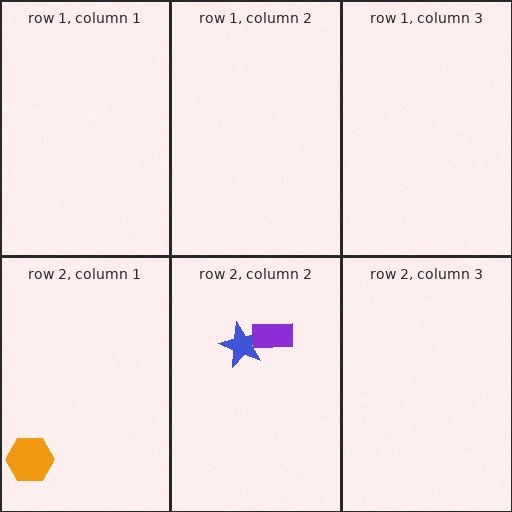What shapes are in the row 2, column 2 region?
The blue star, the purple rectangle.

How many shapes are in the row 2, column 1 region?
1.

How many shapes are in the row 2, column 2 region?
2.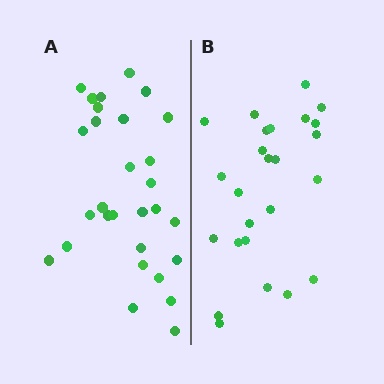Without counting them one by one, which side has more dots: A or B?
Region A (the left region) has more dots.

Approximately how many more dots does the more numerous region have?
Region A has about 4 more dots than region B.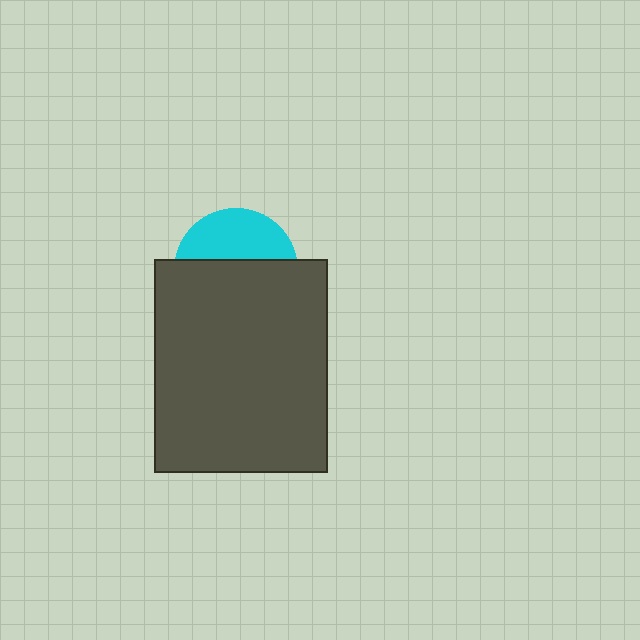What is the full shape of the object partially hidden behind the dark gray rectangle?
The partially hidden object is a cyan circle.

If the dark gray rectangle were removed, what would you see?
You would see the complete cyan circle.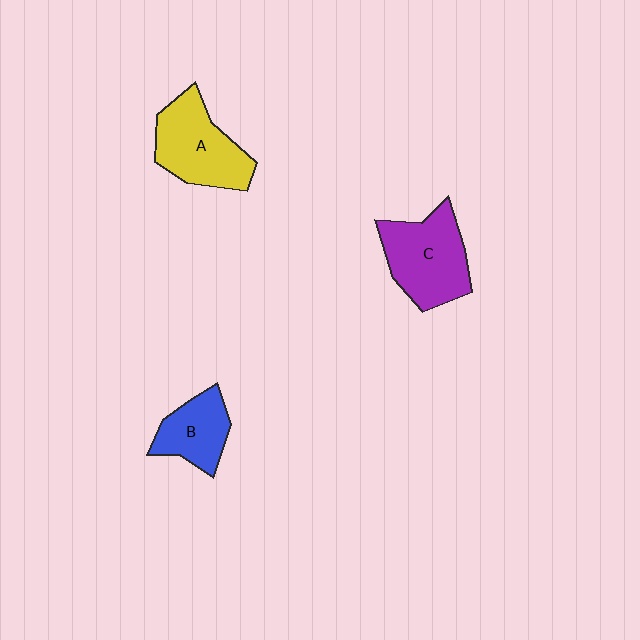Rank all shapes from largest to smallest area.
From largest to smallest: C (purple), A (yellow), B (blue).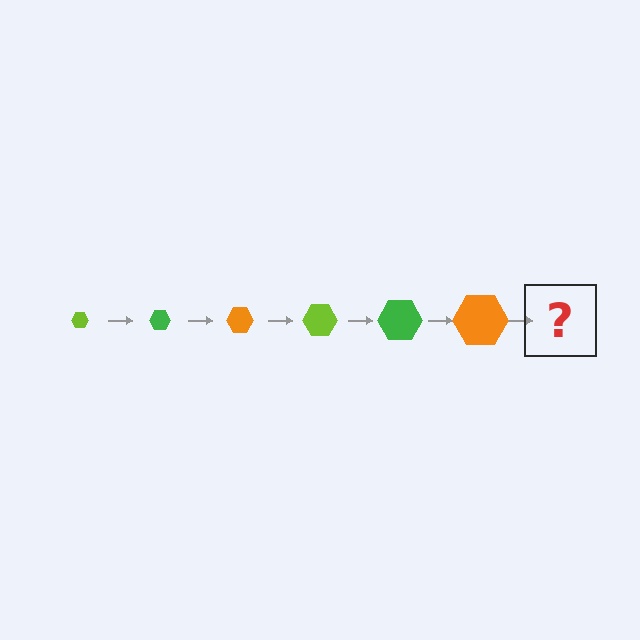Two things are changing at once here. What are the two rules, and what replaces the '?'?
The two rules are that the hexagon grows larger each step and the color cycles through lime, green, and orange. The '?' should be a lime hexagon, larger than the previous one.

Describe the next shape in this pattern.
It should be a lime hexagon, larger than the previous one.